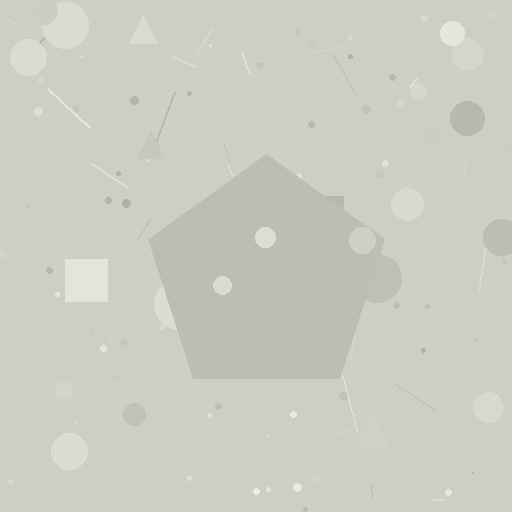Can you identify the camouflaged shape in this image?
The camouflaged shape is a pentagon.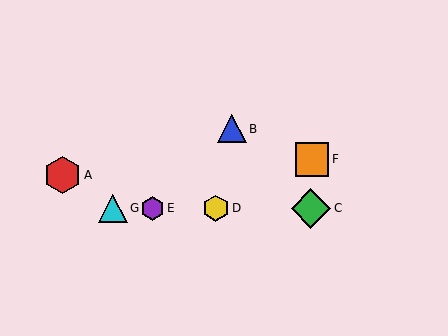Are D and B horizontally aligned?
No, D is at y≈208 and B is at y≈129.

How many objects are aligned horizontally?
4 objects (C, D, E, G) are aligned horizontally.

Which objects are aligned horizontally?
Objects C, D, E, G are aligned horizontally.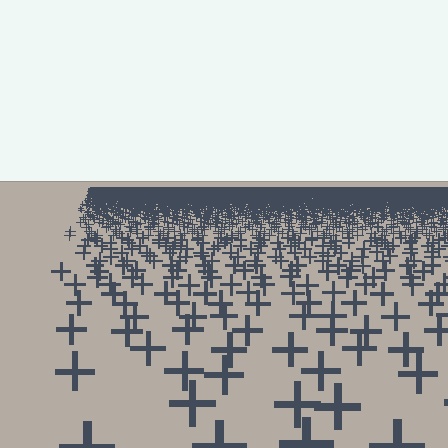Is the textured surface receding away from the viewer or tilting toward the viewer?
The surface is receding away from the viewer. Texture elements get smaller and denser toward the top.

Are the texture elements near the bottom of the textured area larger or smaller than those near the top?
Larger. Near the bottom, elements are closer to the viewer and appear at a bigger on-screen size.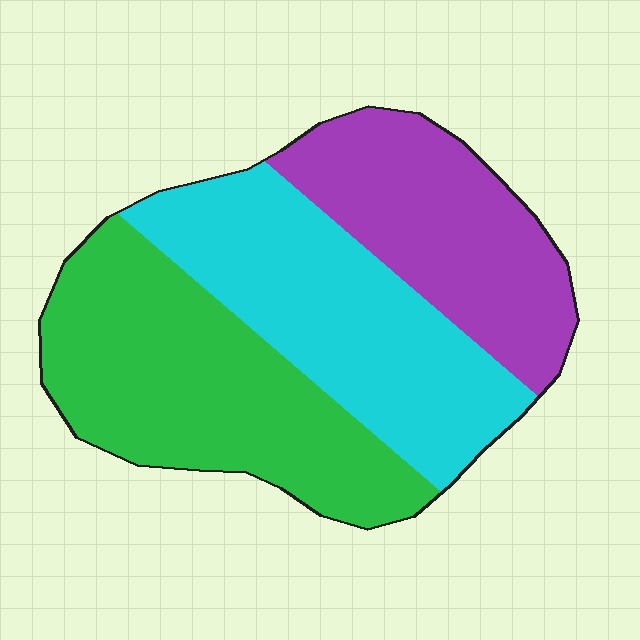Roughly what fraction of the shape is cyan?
Cyan covers around 35% of the shape.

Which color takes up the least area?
Purple, at roughly 25%.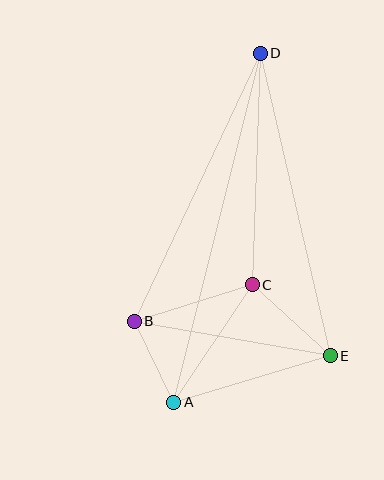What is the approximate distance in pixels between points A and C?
The distance between A and C is approximately 141 pixels.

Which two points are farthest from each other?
Points A and D are farthest from each other.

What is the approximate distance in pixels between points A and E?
The distance between A and E is approximately 163 pixels.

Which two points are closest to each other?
Points A and B are closest to each other.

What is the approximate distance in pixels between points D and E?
The distance between D and E is approximately 311 pixels.